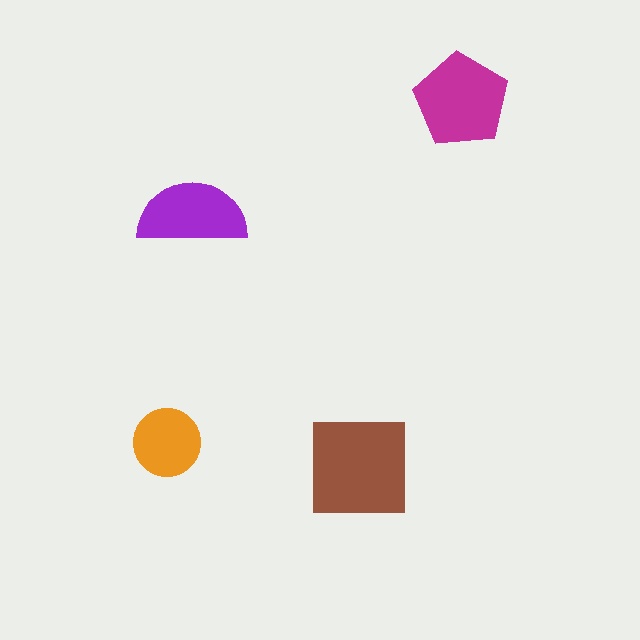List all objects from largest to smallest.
The brown square, the magenta pentagon, the purple semicircle, the orange circle.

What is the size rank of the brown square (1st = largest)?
1st.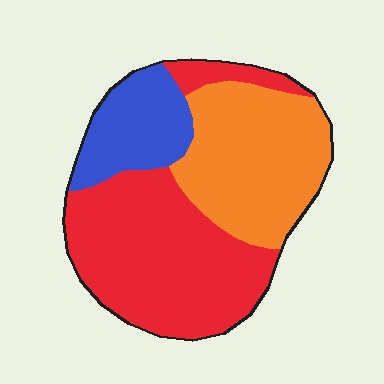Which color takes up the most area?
Red, at roughly 50%.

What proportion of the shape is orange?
Orange takes up between a third and a half of the shape.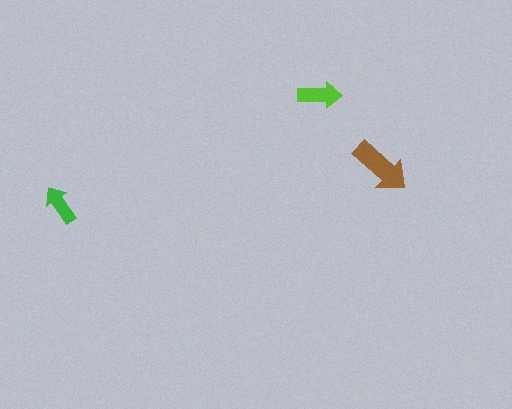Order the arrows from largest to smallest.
the brown one, the lime one, the green one.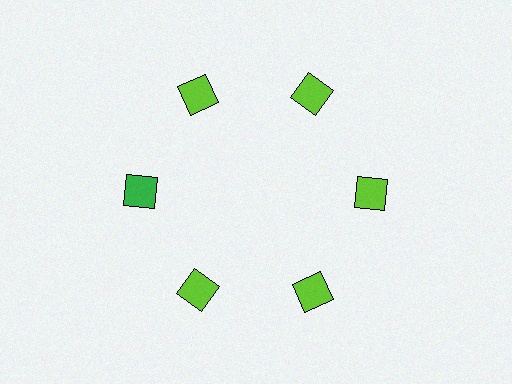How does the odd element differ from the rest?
It has a different color: green instead of lime.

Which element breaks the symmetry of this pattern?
The green diamond at roughly the 9 o'clock position breaks the symmetry. All other shapes are lime diamonds.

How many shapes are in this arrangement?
There are 6 shapes arranged in a ring pattern.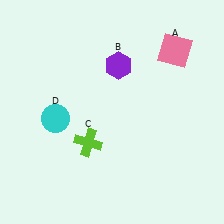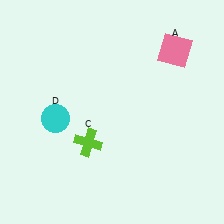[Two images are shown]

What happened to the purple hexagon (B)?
The purple hexagon (B) was removed in Image 2. It was in the top-right area of Image 1.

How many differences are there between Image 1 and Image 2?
There is 1 difference between the two images.